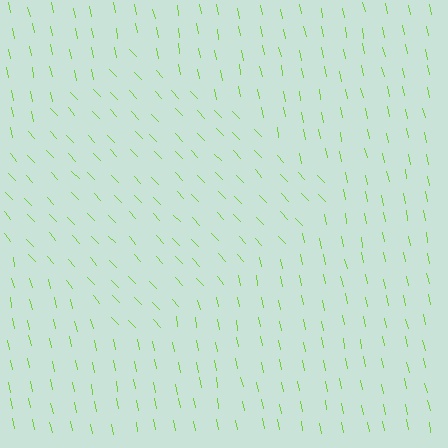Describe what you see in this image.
The image is filled with small lime line segments. A diamond region in the image has lines oriented differently from the surrounding lines, creating a visible texture boundary.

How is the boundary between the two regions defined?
The boundary is defined purely by a change in line orientation (approximately 32 degrees difference). All lines are the same color and thickness.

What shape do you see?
I see a diamond.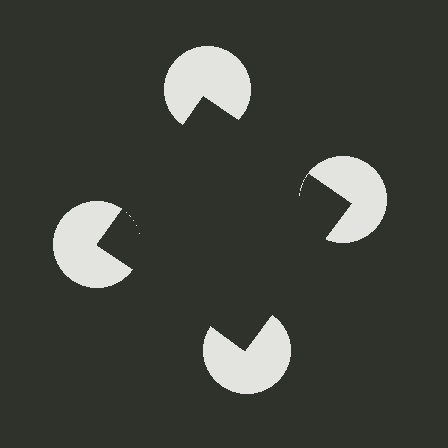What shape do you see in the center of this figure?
An illusory square — its edges are inferred from the aligned wedge cuts in the pac-man discs, not physically drawn.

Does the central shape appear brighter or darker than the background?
It typically appears slightly darker than the background, even though no actual brightness change is drawn.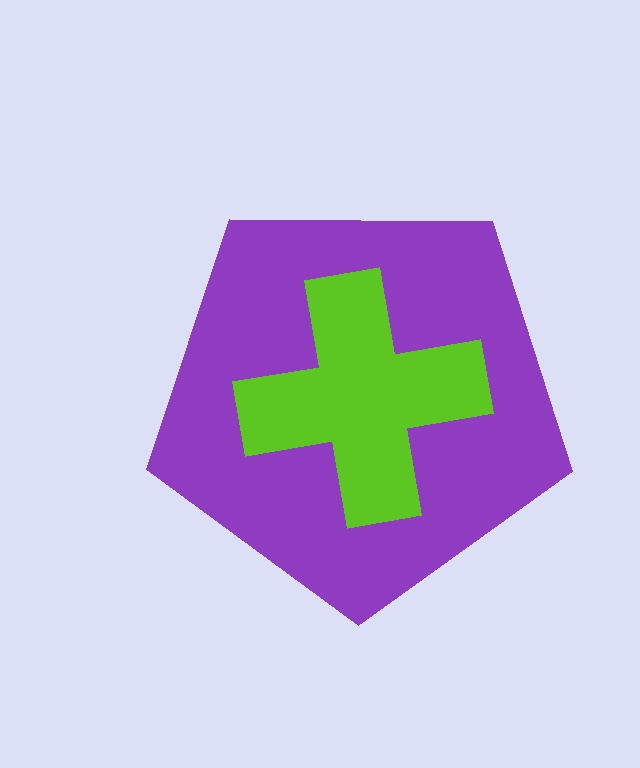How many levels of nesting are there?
2.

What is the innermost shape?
The lime cross.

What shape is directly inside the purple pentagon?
The lime cross.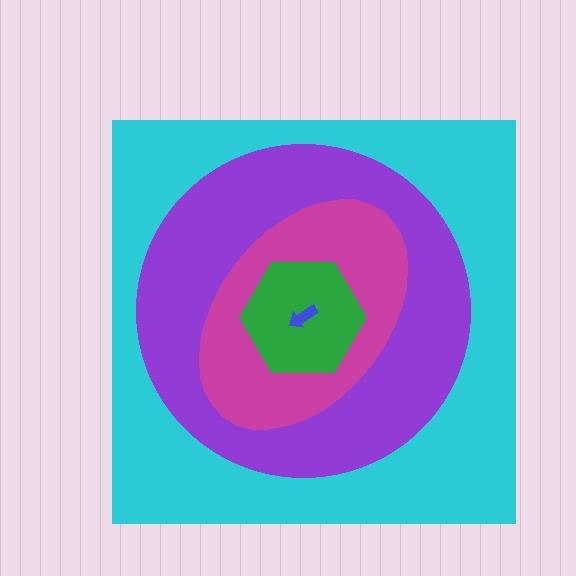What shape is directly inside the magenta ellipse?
The green hexagon.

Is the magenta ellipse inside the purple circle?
Yes.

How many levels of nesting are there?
5.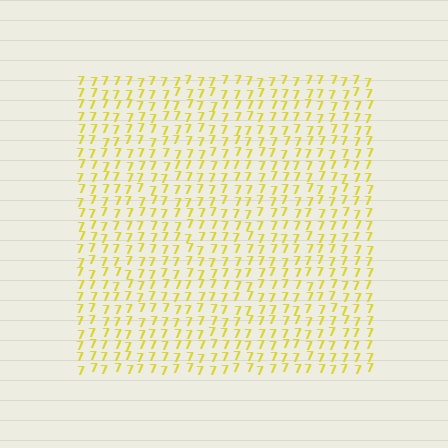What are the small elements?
The small elements are digit 7's.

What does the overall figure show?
The overall figure shows a square.